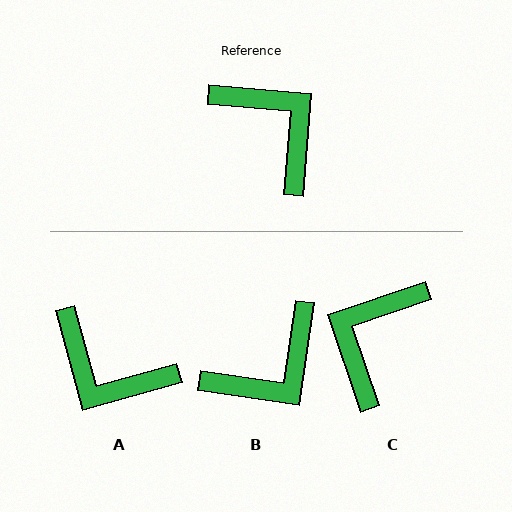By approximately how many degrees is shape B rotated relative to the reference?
Approximately 93 degrees clockwise.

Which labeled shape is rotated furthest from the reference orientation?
A, about 160 degrees away.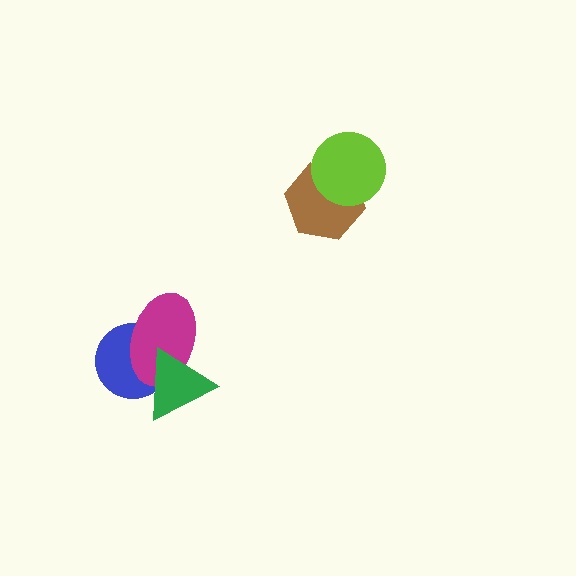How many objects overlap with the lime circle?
1 object overlaps with the lime circle.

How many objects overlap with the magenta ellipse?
2 objects overlap with the magenta ellipse.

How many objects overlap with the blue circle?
2 objects overlap with the blue circle.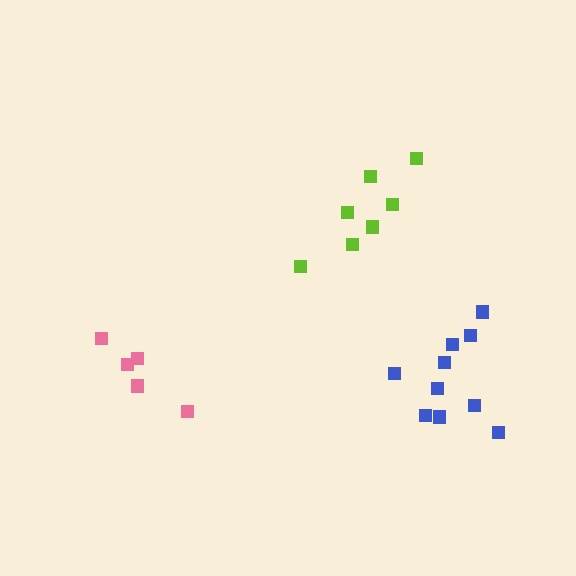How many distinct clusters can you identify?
There are 3 distinct clusters.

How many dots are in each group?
Group 1: 10 dots, Group 2: 7 dots, Group 3: 5 dots (22 total).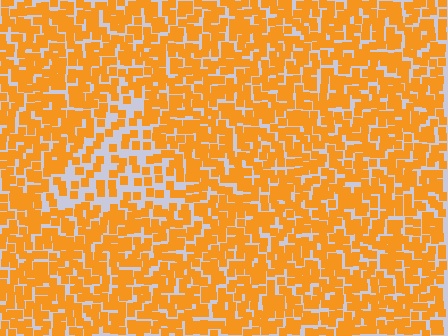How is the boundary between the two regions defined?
The boundary is defined by a change in element density (approximately 2.0x ratio). All elements are the same color, size, and shape.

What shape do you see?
I see a triangle.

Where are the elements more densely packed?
The elements are more densely packed outside the triangle boundary.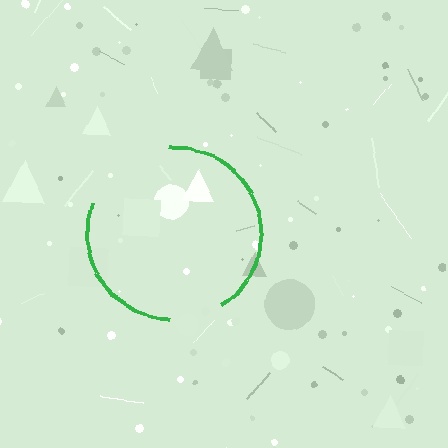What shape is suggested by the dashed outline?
The dashed outline suggests a circle.